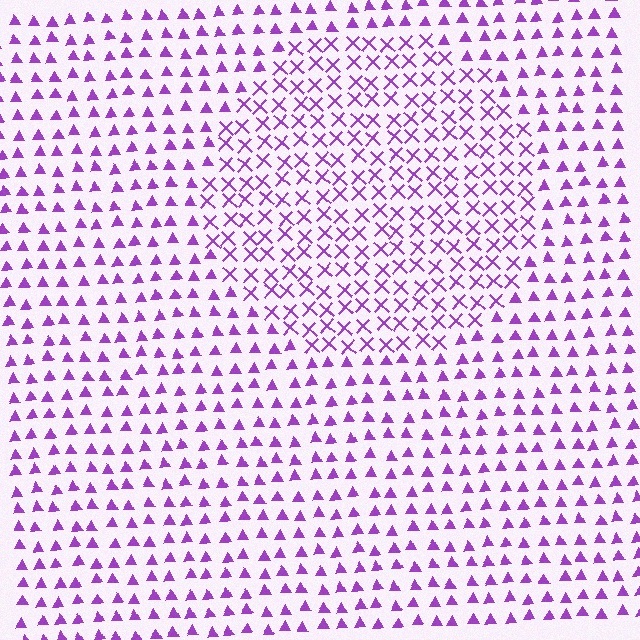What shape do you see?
I see a circle.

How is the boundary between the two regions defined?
The boundary is defined by a change in element shape: X marks inside vs. triangles outside. All elements share the same color and spacing.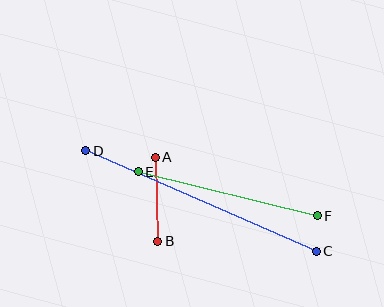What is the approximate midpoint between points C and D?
The midpoint is at approximately (201, 201) pixels.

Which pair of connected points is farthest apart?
Points C and D are farthest apart.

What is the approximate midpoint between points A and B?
The midpoint is at approximately (156, 199) pixels.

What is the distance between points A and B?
The distance is approximately 84 pixels.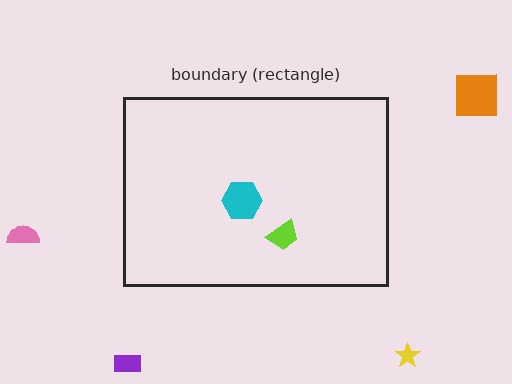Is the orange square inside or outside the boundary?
Outside.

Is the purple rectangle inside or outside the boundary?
Outside.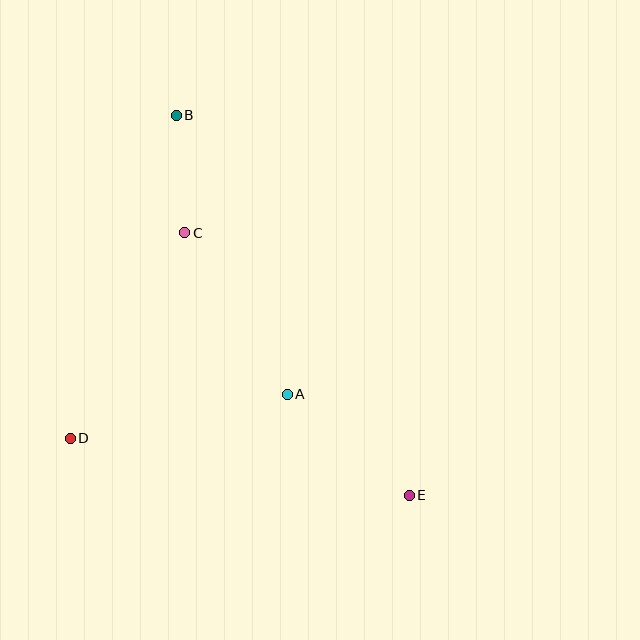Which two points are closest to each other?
Points B and C are closest to each other.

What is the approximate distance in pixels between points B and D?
The distance between B and D is approximately 340 pixels.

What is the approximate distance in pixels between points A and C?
The distance between A and C is approximately 191 pixels.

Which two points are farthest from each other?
Points B and E are farthest from each other.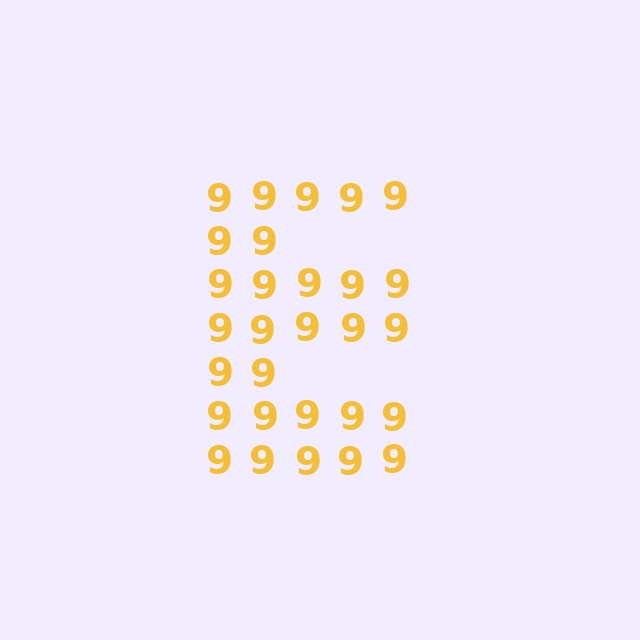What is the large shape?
The large shape is the letter E.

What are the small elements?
The small elements are digit 9's.